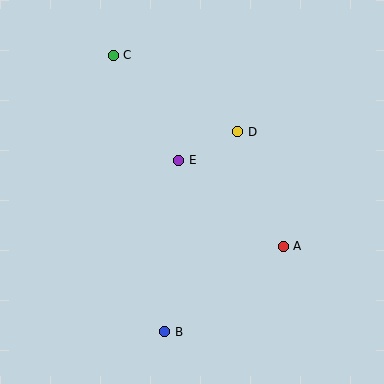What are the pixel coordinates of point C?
Point C is at (113, 55).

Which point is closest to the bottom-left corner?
Point B is closest to the bottom-left corner.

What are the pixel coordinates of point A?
Point A is at (283, 246).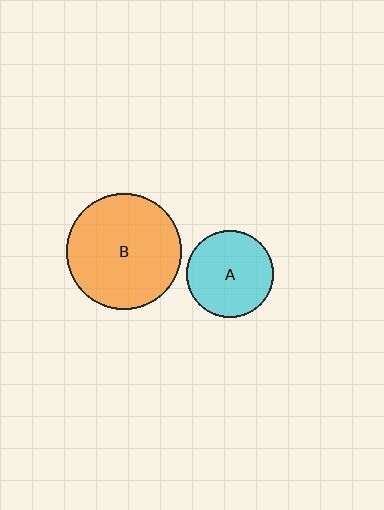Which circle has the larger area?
Circle B (orange).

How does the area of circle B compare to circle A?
Approximately 1.8 times.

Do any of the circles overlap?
No, none of the circles overlap.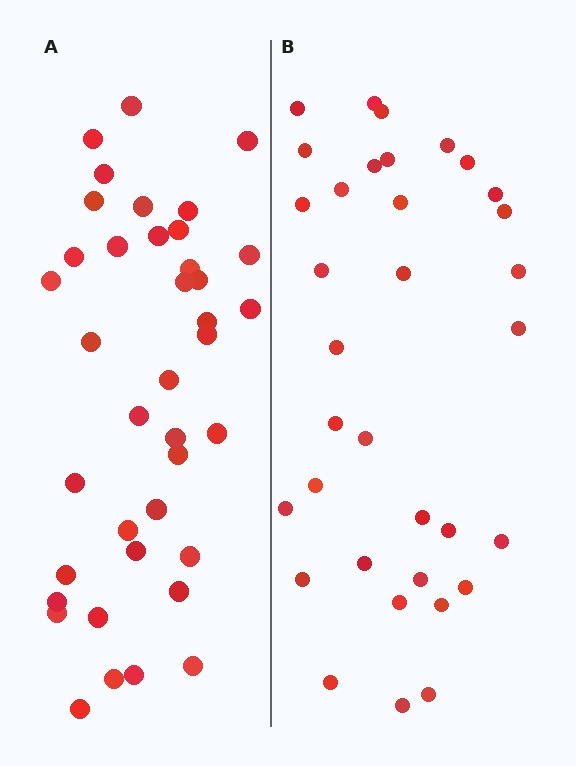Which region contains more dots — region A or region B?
Region A (the left region) has more dots.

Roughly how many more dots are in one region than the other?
Region A has about 5 more dots than region B.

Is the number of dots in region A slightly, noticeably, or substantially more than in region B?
Region A has only slightly more — the two regions are fairly close. The ratio is roughly 1.1 to 1.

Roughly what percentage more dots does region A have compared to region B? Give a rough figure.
About 15% more.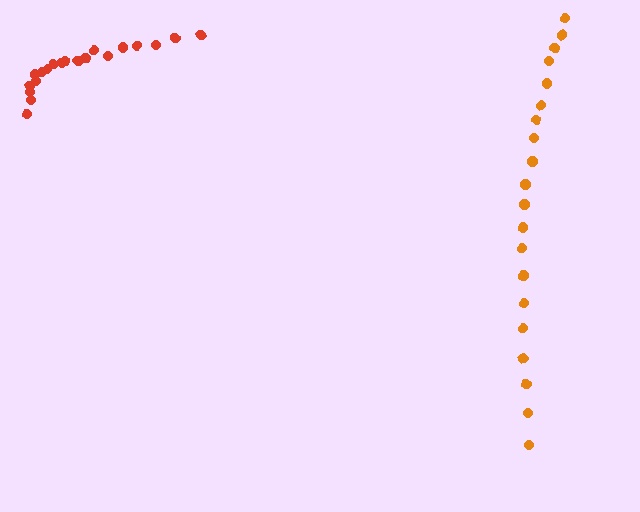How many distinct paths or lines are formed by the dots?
There are 2 distinct paths.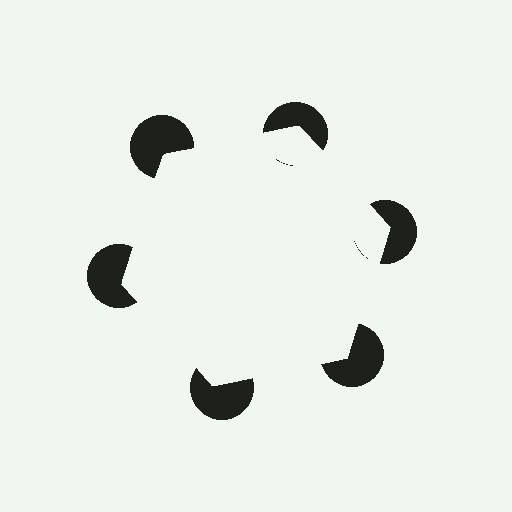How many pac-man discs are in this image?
There are 6 — one at each vertex of the illusory hexagon.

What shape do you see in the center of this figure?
An illusory hexagon — its edges are inferred from the aligned wedge cuts in the pac-man discs, not physically drawn.